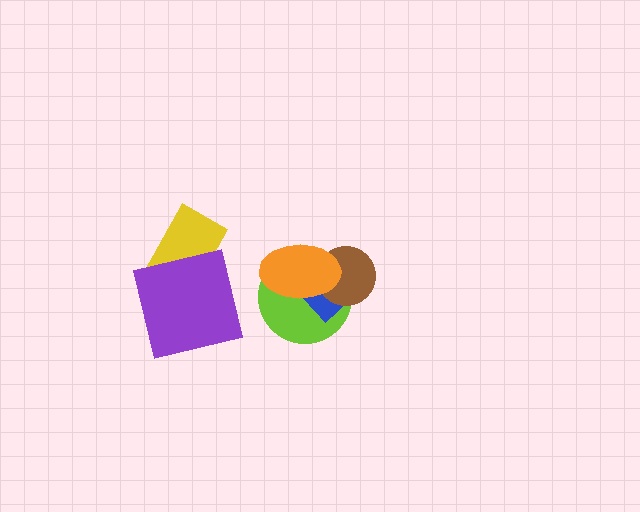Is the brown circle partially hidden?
Yes, it is partially covered by another shape.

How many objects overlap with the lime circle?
3 objects overlap with the lime circle.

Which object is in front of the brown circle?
The orange ellipse is in front of the brown circle.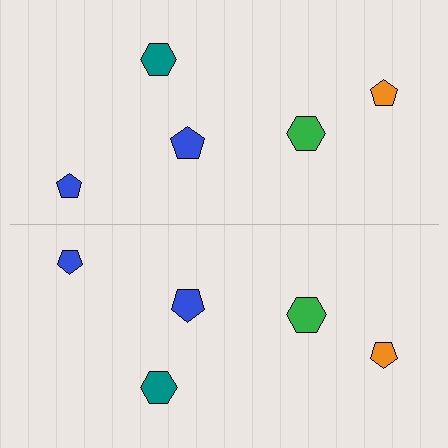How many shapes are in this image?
There are 10 shapes in this image.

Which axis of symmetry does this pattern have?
The pattern has a horizontal axis of symmetry running through the center of the image.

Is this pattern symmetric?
Yes, this pattern has bilateral (reflection) symmetry.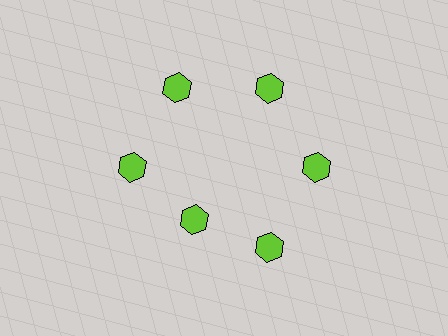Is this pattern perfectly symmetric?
No. The 6 lime hexagons are arranged in a ring, but one element near the 7 o'clock position is pulled inward toward the center, breaking the 6-fold rotational symmetry.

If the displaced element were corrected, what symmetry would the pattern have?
It would have 6-fold rotational symmetry — the pattern would map onto itself every 60 degrees.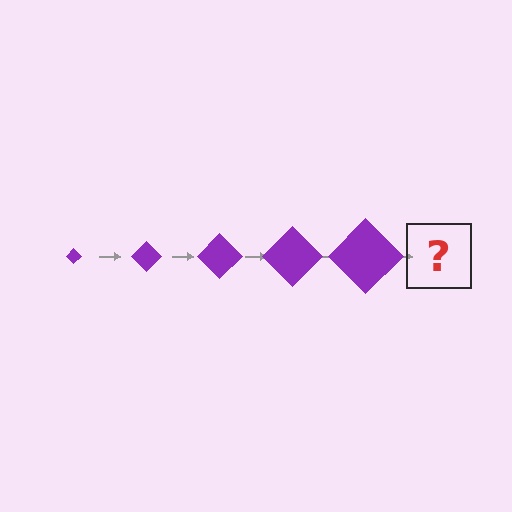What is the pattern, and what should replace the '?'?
The pattern is that the diamond gets progressively larger each step. The '?' should be a purple diamond, larger than the previous one.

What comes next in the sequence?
The next element should be a purple diamond, larger than the previous one.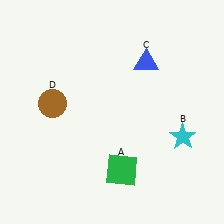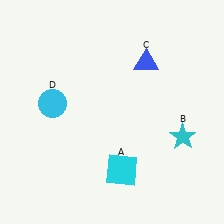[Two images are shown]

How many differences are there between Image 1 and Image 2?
There are 2 differences between the two images.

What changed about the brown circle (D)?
In Image 1, D is brown. In Image 2, it changed to cyan.